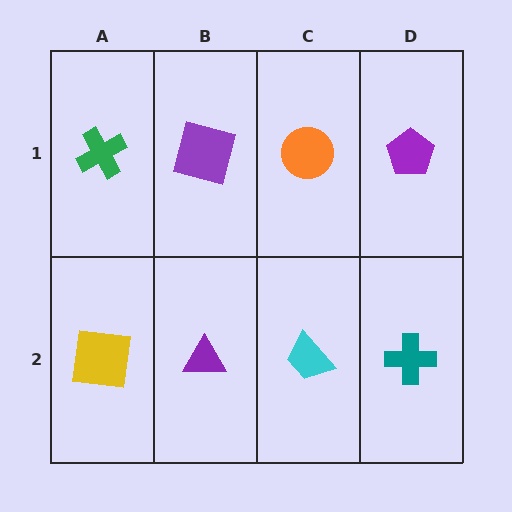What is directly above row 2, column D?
A purple pentagon.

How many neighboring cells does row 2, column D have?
2.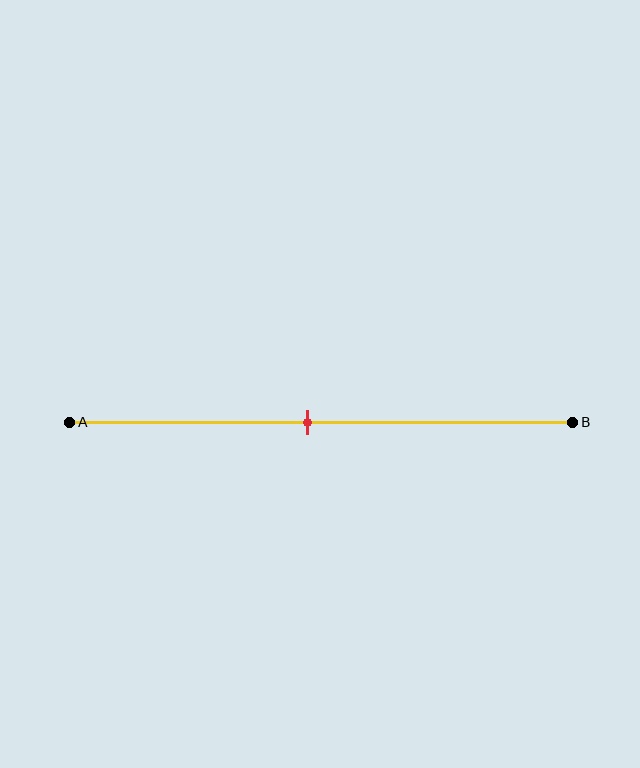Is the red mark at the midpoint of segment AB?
Yes, the mark is approximately at the midpoint.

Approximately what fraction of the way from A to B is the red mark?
The red mark is approximately 45% of the way from A to B.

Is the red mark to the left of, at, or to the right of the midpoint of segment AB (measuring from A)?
The red mark is approximately at the midpoint of segment AB.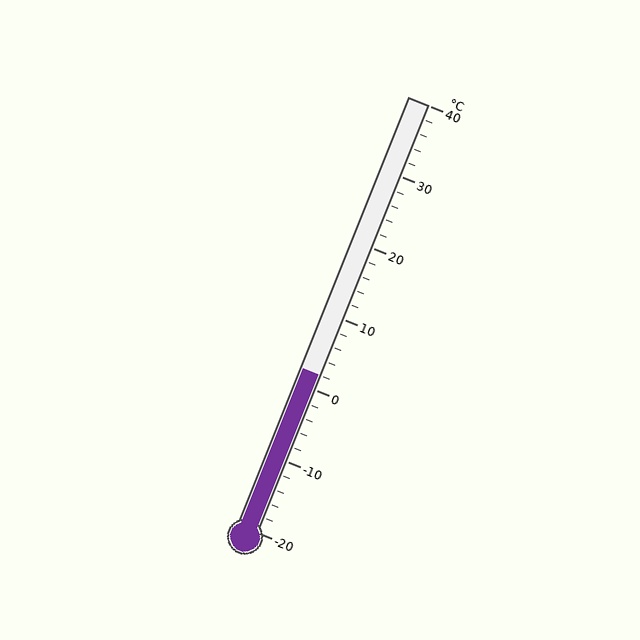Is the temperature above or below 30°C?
The temperature is below 30°C.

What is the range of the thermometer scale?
The thermometer scale ranges from -20°C to 40°C.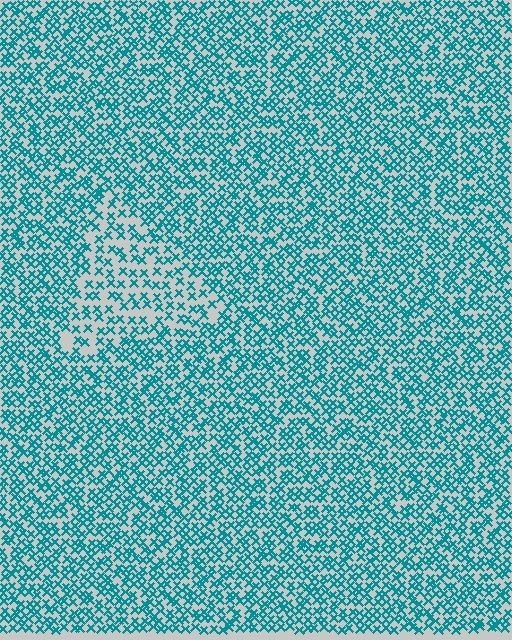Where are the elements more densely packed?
The elements are more densely packed outside the triangle boundary.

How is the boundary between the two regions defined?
The boundary is defined by a change in element density (approximately 1.8x ratio). All elements are the same color, size, and shape.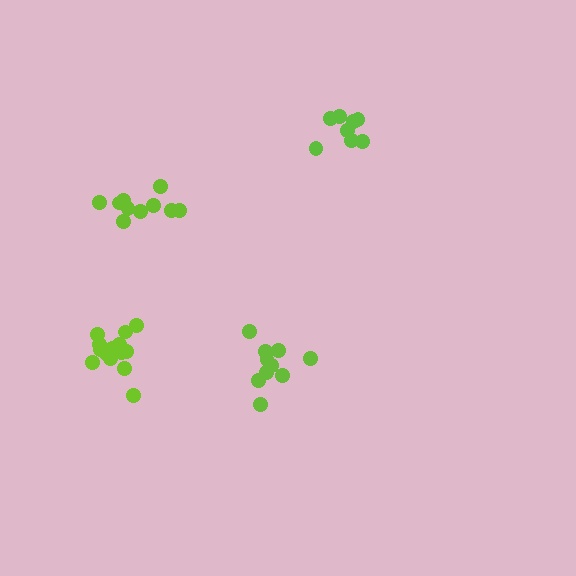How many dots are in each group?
Group 1: 8 dots, Group 2: 10 dots, Group 3: 10 dots, Group 4: 14 dots (42 total).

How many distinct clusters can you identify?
There are 4 distinct clusters.